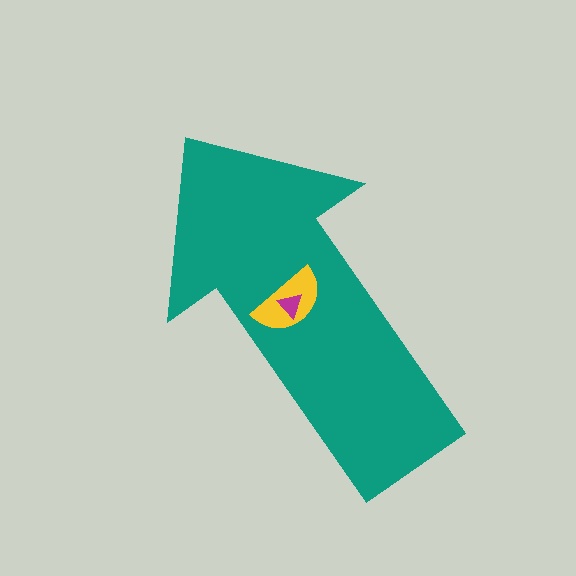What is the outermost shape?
The teal arrow.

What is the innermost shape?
The magenta triangle.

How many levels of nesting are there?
3.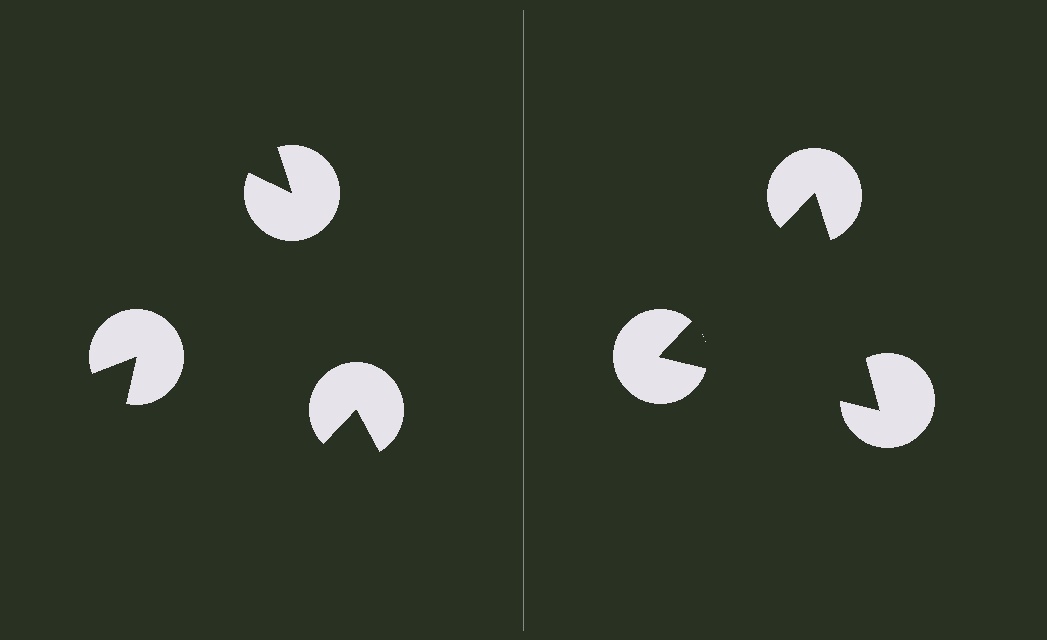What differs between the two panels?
The pac-man discs are positioned identically on both sides; only the wedge orientations differ. On the right they align to a triangle; on the left they are misaligned.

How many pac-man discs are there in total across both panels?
6 — 3 on each side.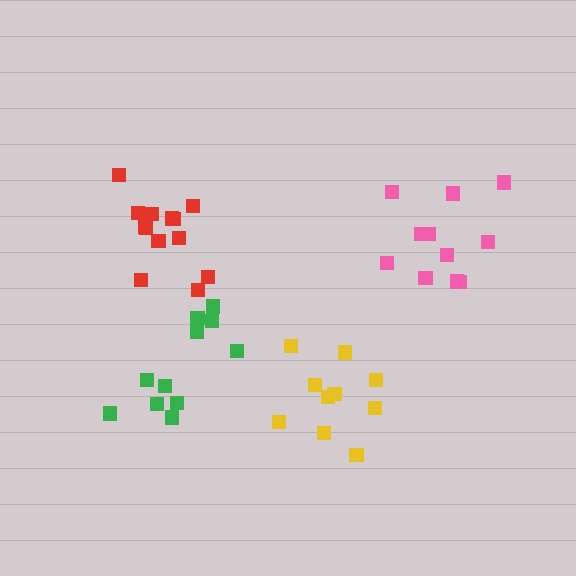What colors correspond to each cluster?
The clusters are colored: pink, red, green, yellow.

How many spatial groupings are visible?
There are 4 spatial groupings.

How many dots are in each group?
Group 1: 11 dots, Group 2: 13 dots, Group 3: 11 dots, Group 4: 10 dots (45 total).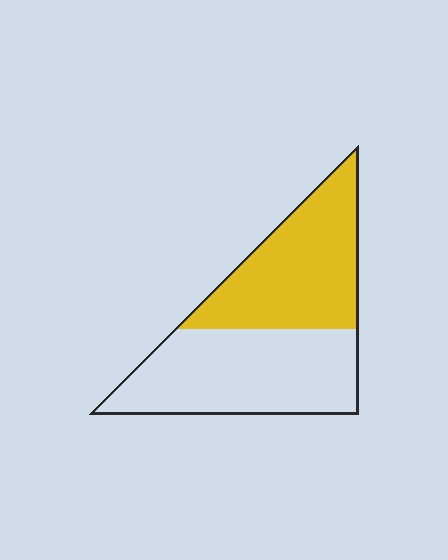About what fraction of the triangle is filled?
About one half (1/2).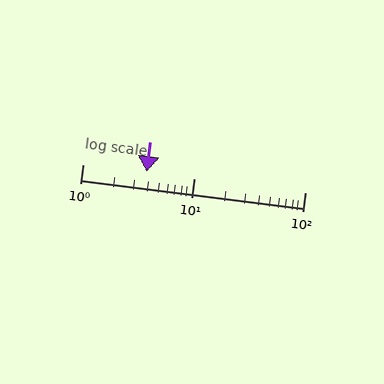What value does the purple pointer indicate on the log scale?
The pointer indicates approximately 3.8.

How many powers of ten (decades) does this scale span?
The scale spans 2 decades, from 1 to 100.